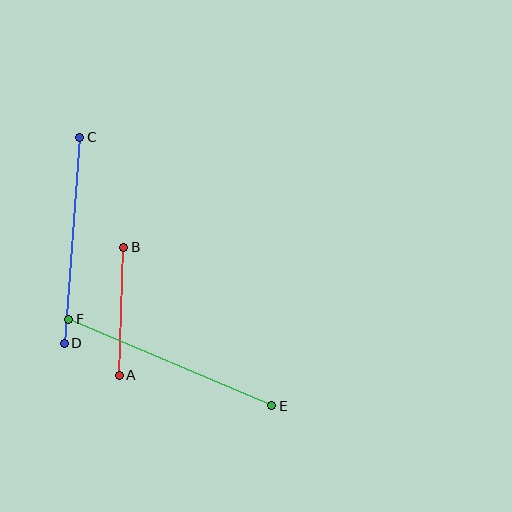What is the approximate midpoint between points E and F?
The midpoint is at approximately (170, 362) pixels.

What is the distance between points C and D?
The distance is approximately 206 pixels.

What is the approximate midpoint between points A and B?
The midpoint is at approximately (121, 311) pixels.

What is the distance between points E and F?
The distance is approximately 221 pixels.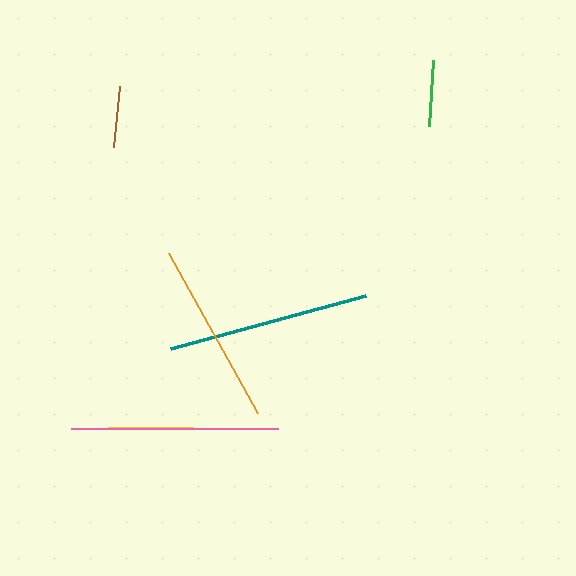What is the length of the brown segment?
The brown segment is approximately 62 pixels long.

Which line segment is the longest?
The pink line is the longest at approximately 208 pixels.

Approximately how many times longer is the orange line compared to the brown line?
The orange line is approximately 3.0 times the length of the brown line.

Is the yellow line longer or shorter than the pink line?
The pink line is longer than the yellow line.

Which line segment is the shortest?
The brown line is the shortest at approximately 62 pixels.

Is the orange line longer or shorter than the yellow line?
The orange line is longer than the yellow line.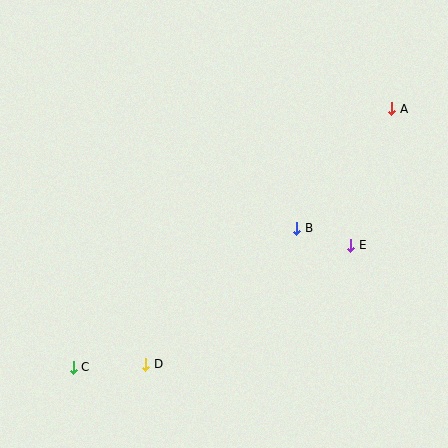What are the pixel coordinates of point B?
Point B is at (297, 228).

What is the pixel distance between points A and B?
The distance between A and B is 153 pixels.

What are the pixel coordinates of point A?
Point A is at (392, 109).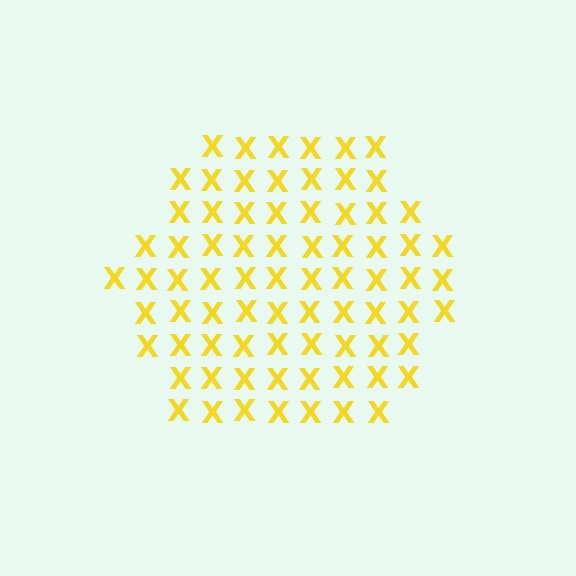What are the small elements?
The small elements are letter X's.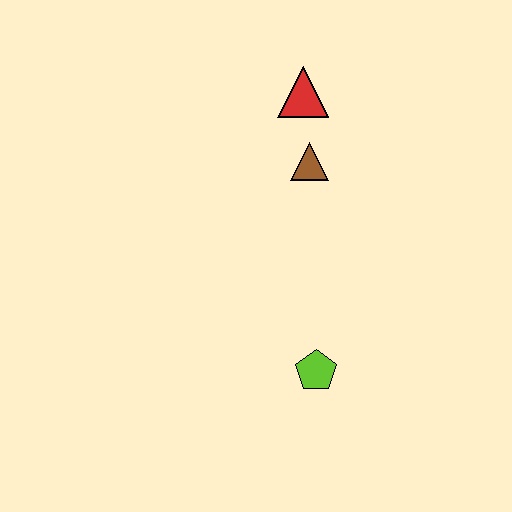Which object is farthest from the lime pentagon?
The red triangle is farthest from the lime pentagon.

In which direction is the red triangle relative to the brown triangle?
The red triangle is above the brown triangle.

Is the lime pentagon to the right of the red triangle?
Yes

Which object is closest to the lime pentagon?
The brown triangle is closest to the lime pentagon.